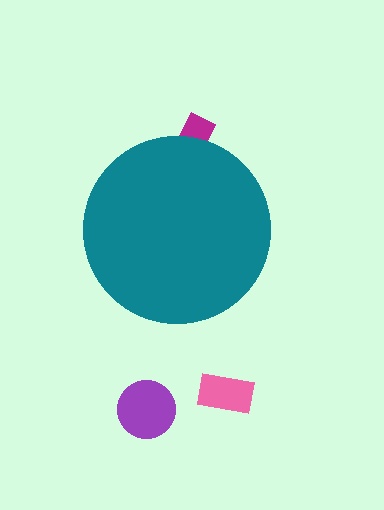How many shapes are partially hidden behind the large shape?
1 shape is partially hidden.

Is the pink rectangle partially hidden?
No, the pink rectangle is fully visible.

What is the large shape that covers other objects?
A teal circle.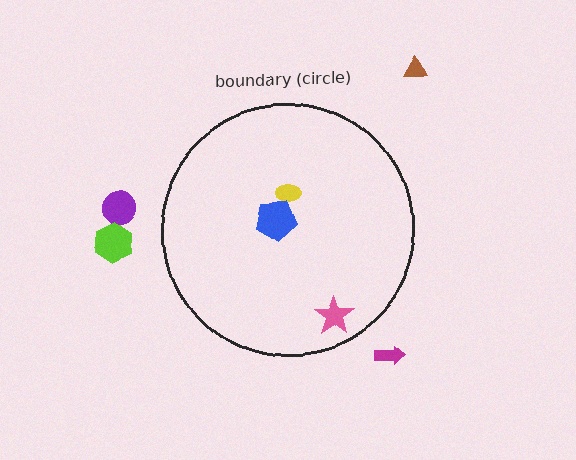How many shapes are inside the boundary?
3 inside, 4 outside.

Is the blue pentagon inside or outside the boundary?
Inside.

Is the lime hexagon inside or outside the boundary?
Outside.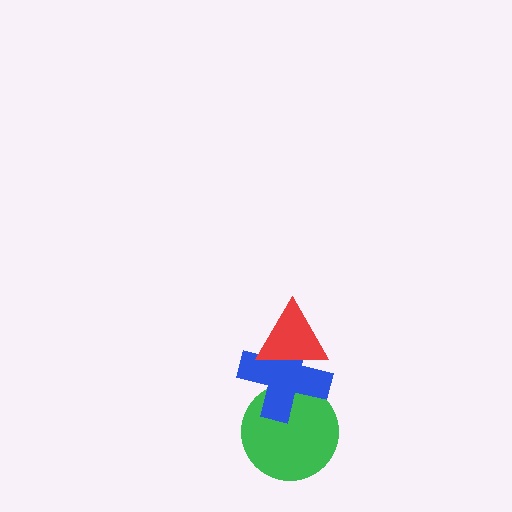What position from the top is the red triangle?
The red triangle is 1st from the top.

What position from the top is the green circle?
The green circle is 3rd from the top.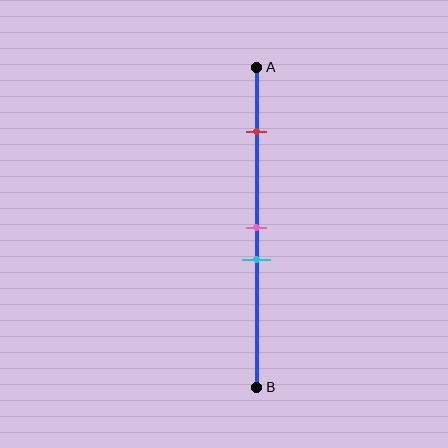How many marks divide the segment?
There are 3 marks dividing the segment.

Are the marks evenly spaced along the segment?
No, the marks are not evenly spaced.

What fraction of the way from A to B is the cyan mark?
The cyan mark is approximately 60% (0.6) of the way from A to B.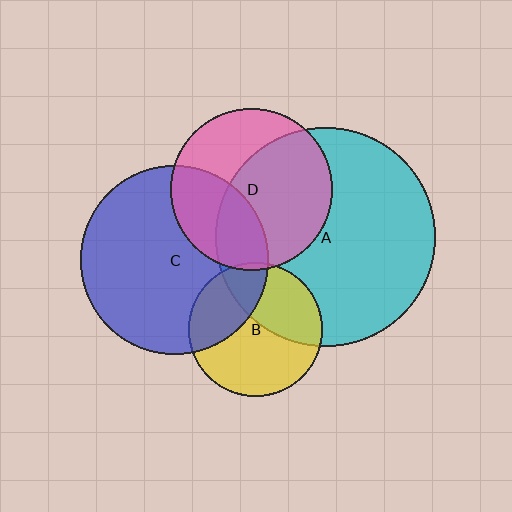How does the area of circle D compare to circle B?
Approximately 1.5 times.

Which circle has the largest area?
Circle A (cyan).